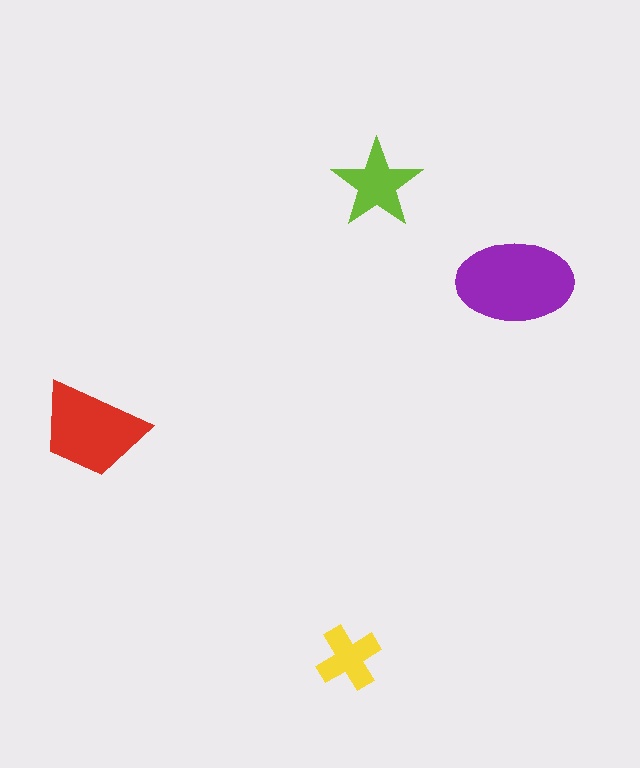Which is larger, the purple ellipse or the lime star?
The purple ellipse.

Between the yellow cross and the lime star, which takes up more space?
The lime star.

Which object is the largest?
The purple ellipse.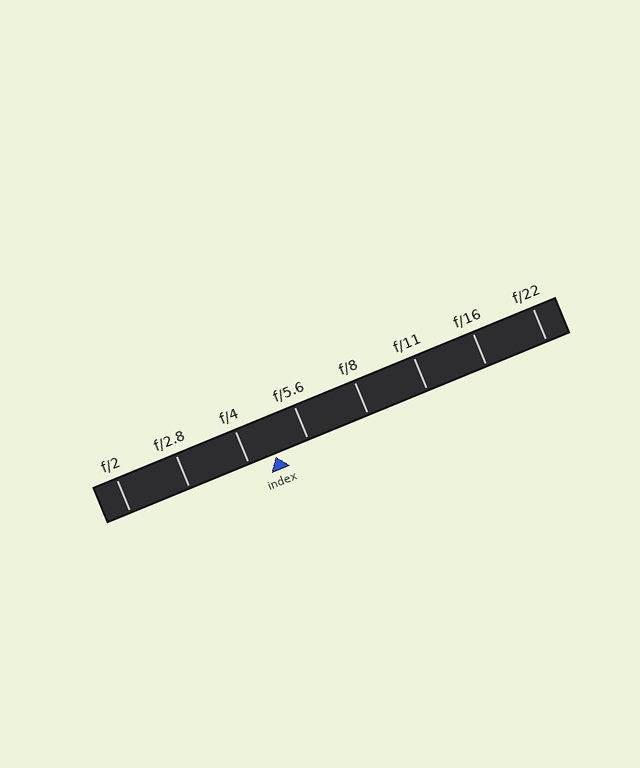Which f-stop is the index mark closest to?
The index mark is closest to f/4.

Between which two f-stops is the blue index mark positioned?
The index mark is between f/4 and f/5.6.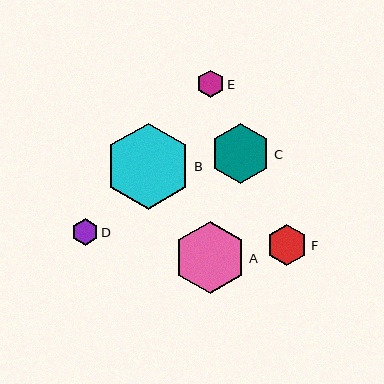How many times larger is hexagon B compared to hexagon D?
Hexagon B is approximately 3.3 times the size of hexagon D.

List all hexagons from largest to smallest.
From largest to smallest: B, A, C, F, E, D.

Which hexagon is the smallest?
Hexagon D is the smallest with a size of approximately 26 pixels.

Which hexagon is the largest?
Hexagon B is the largest with a size of approximately 86 pixels.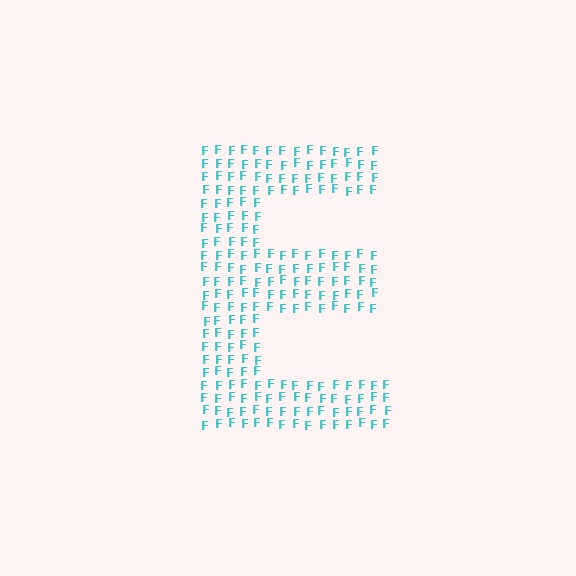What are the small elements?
The small elements are letter F's.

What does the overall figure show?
The overall figure shows the letter E.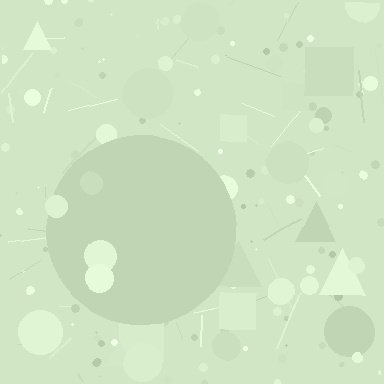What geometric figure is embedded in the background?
A circle is embedded in the background.